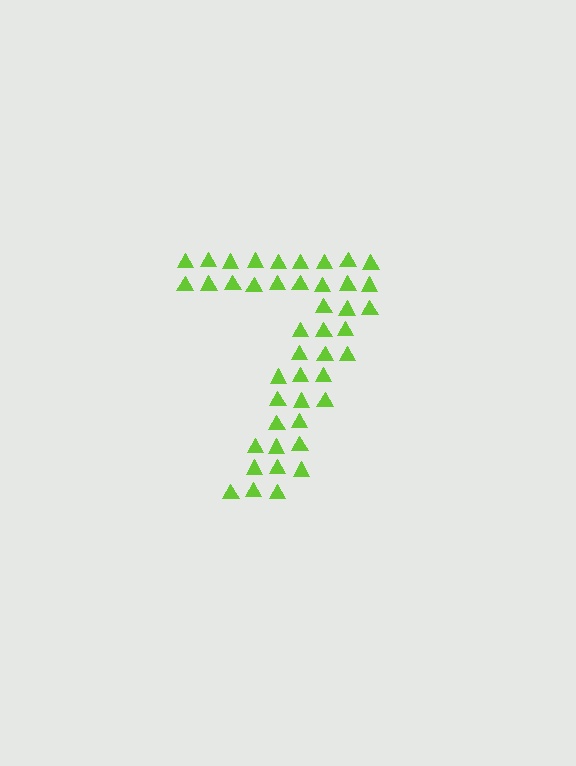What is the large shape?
The large shape is the digit 7.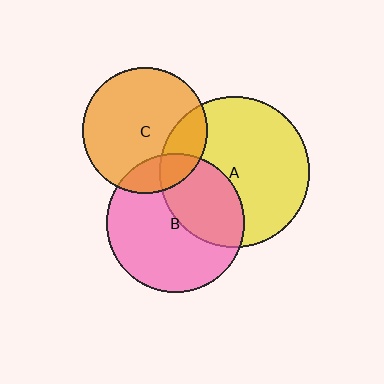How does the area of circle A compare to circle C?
Approximately 1.4 times.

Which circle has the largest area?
Circle A (yellow).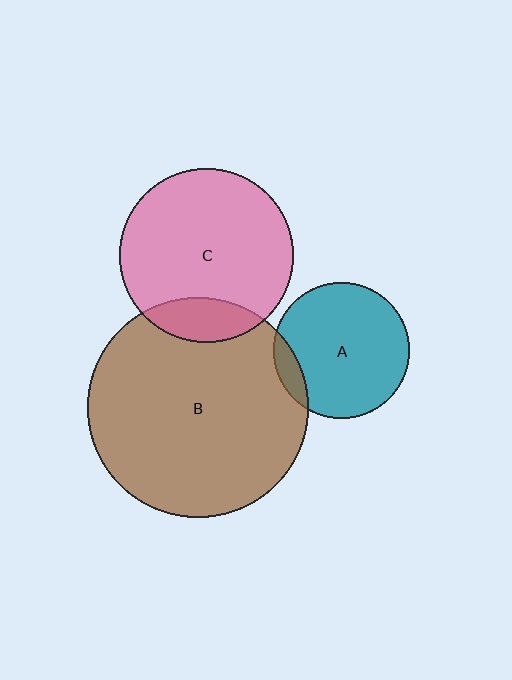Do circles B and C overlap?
Yes.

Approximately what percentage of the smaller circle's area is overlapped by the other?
Approximately 15%.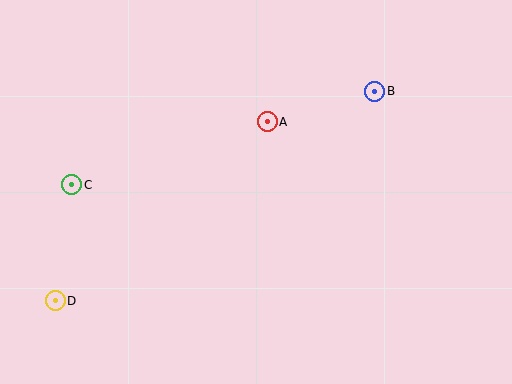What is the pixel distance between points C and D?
The distance between C and D is 117 pixels.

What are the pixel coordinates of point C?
Point C is at (72, 185).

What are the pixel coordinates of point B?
Point B is at (375, 91).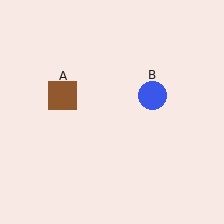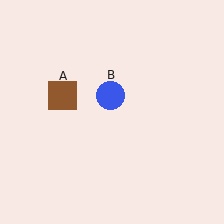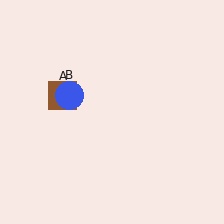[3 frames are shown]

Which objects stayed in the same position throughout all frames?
Brown square (object A) remained stationary.